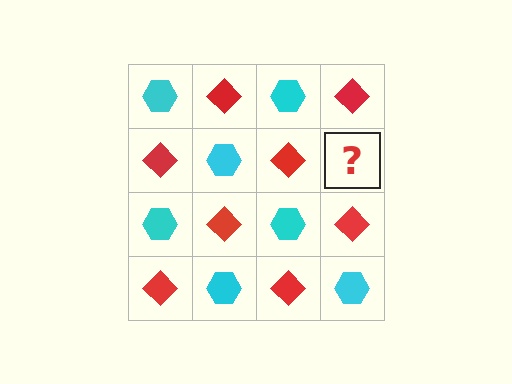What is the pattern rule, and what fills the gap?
The rule is that it alternates cyan hexagon and red diamond in a checkerboard pattern. The gap should be filled with a cyan hexagon.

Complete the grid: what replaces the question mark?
The question mark should be replaced with a cyan hexagon.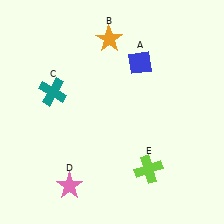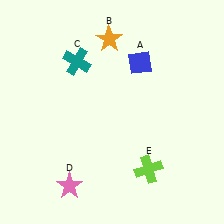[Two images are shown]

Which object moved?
The teal cross (C) moved up.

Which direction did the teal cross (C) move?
The teal cross (C) moved up.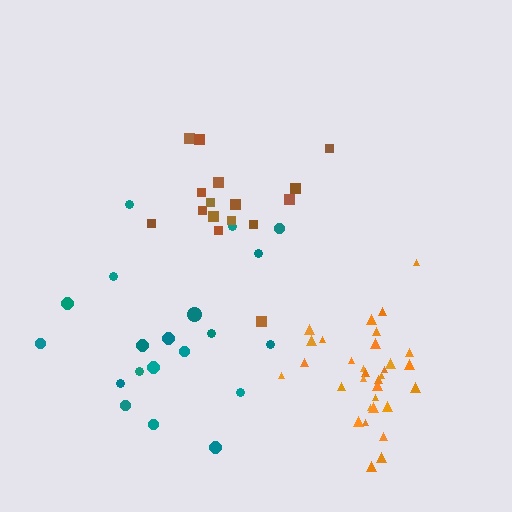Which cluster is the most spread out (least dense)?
Teal.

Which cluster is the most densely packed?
Orange.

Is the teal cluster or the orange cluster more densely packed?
Orange.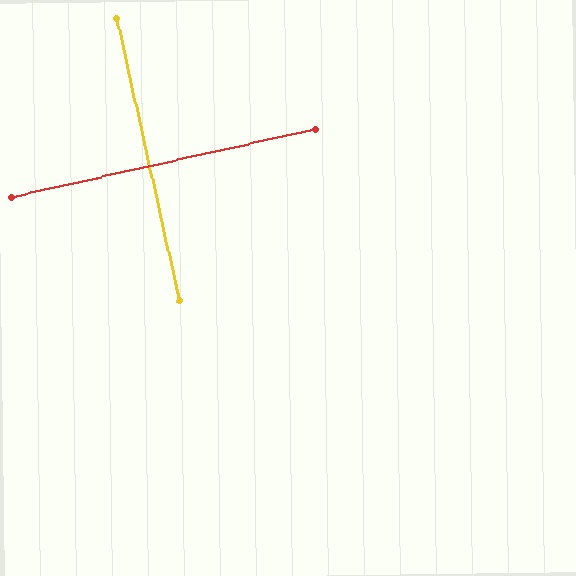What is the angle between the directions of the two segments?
Approximately 90 degrees.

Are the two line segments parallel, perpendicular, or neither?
Perpendicular — they meet at approximately 90°.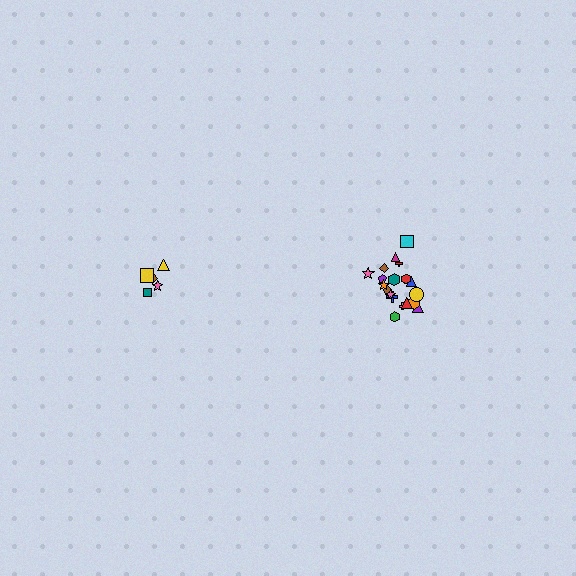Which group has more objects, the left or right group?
The right group.